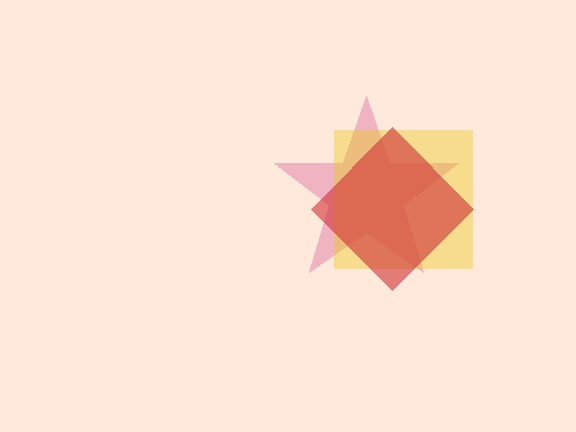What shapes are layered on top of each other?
The layered shapes are: a pink star, a yellow square, a red diamond.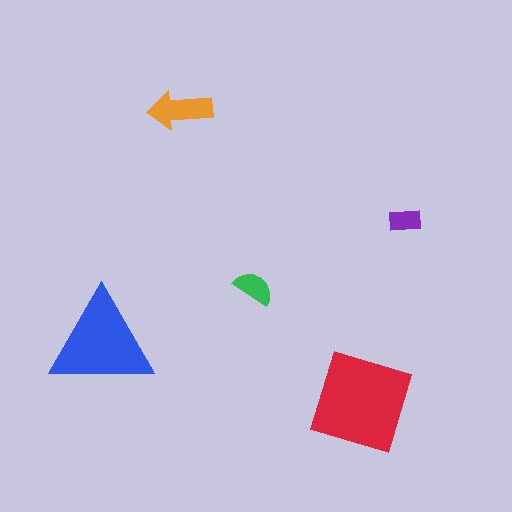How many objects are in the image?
There are 5 objects in the image.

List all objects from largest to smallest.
The red diamond, the blue triangle, the orange arrow, the green semicircle, the purple rectangle.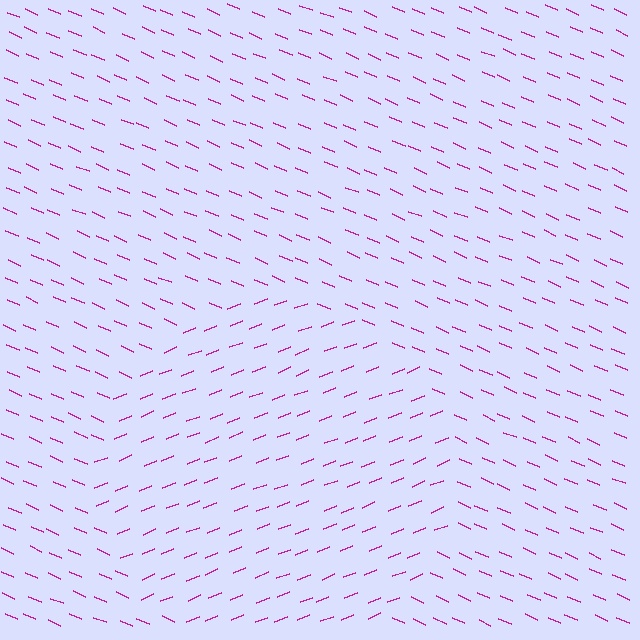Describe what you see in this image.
The image is filled with small magenta line segments. A circle region in the image has lines oriented differently from the surrounding lines, creating a visible texture boundary.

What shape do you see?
I see a circle.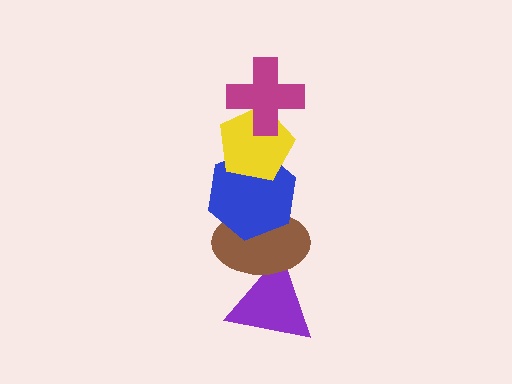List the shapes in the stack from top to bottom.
From top to bottom: the magenta cross, the yellow pentagon, the blue hexagon, the brown ellipse, the purple triangle.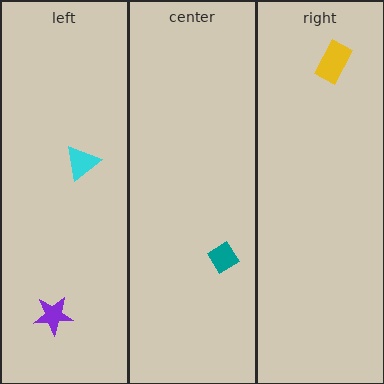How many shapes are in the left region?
2.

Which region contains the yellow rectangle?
The right region.